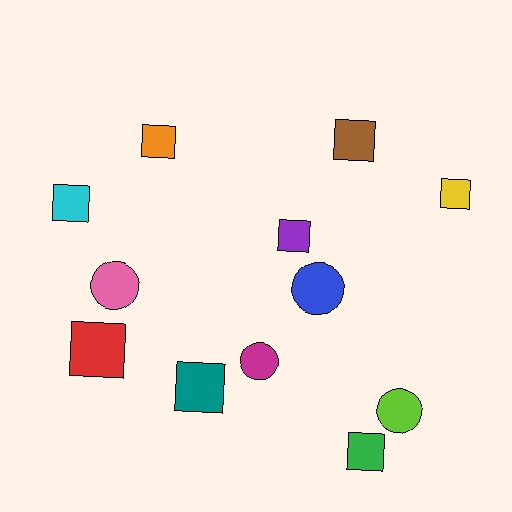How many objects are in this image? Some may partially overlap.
There are 12 objects.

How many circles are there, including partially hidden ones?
There are 4 circles.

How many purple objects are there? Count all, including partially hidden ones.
There is 1 purple object.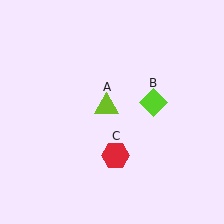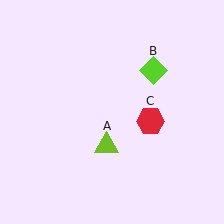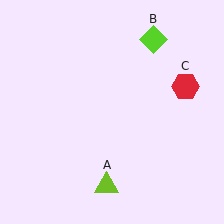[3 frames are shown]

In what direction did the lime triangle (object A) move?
The lime triangle (object A) moved down.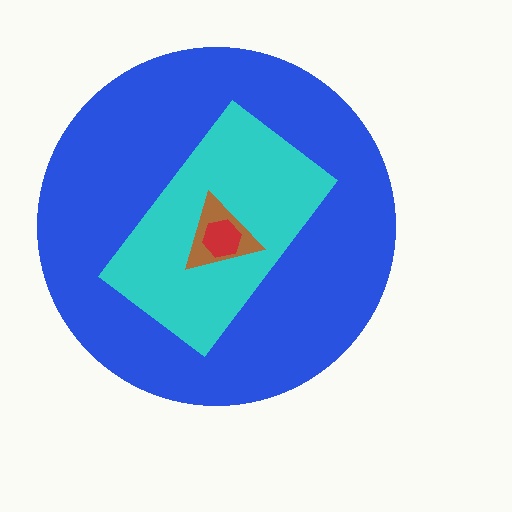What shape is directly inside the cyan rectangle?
The brown triangle.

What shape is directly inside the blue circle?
The cyan rectangle.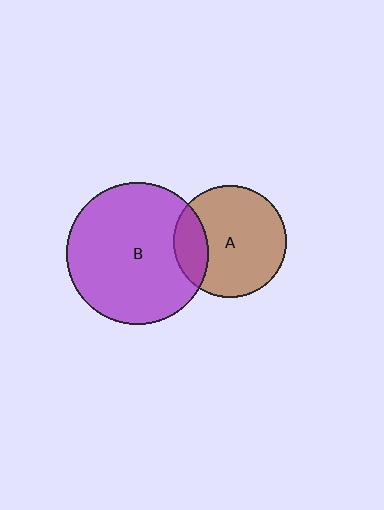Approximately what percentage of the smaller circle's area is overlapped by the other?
Approximately 20%.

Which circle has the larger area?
Circle B (purple).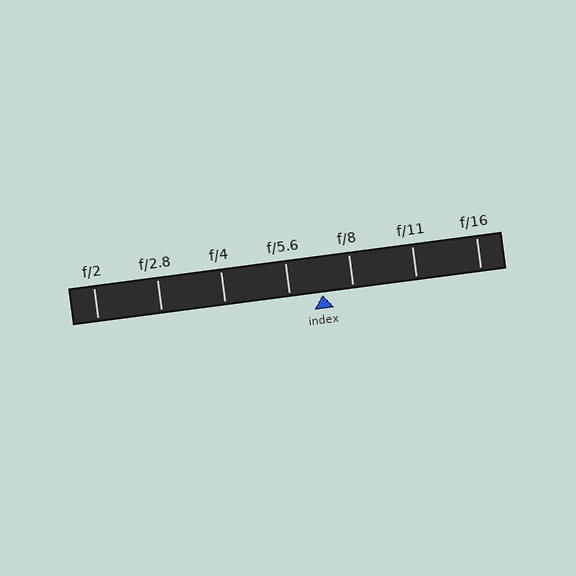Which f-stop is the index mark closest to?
The index mark is closest to f/8.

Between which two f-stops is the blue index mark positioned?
The index mark is between f/5.6 and f/8.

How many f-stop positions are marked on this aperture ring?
There are 7 f-stop positions marked.